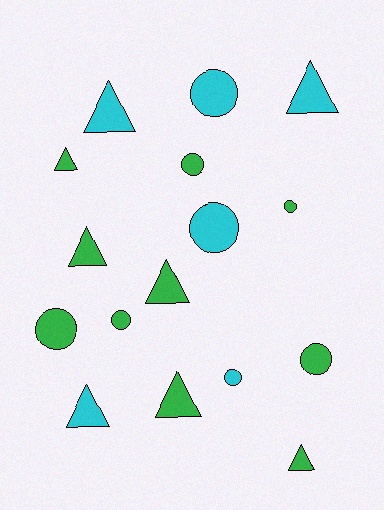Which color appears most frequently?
Green, with 10 objects.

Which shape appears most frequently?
Circle, with 8 objects.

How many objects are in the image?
There are 16 objects.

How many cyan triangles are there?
There are 3 cyan triangles.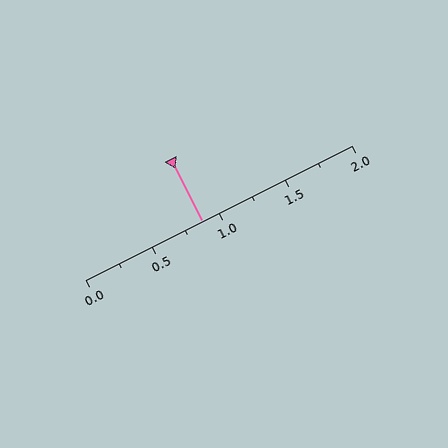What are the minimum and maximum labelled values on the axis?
The axis runs from 0.0 to 2.0.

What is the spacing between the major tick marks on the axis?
The major ticks are spaced 0.5 apart.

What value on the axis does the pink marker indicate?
The marker indicates approximately 0.88.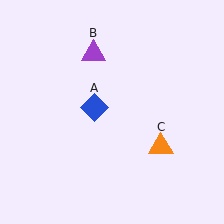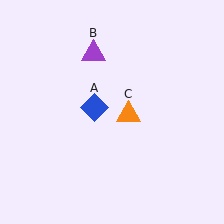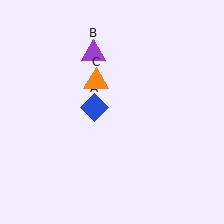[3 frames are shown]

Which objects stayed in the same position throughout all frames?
Blue diamond (object A) and purple triangle (object B) remained stationary.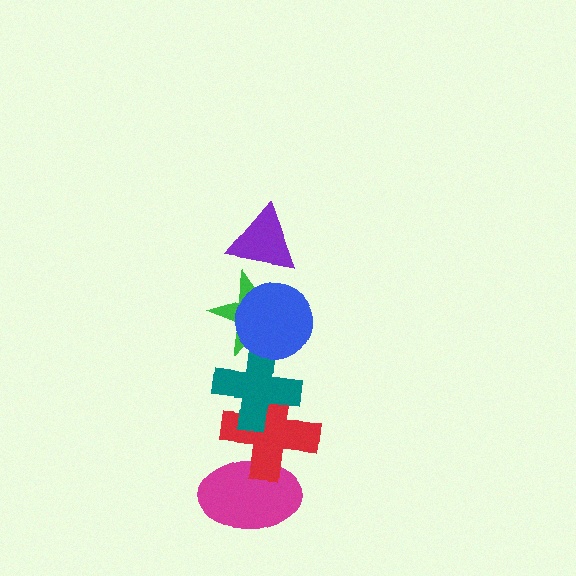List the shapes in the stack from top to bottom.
From top to bottom: the purple triangle, the blue circle, the green star, the teal cross, the red cross, the magenta ellipse.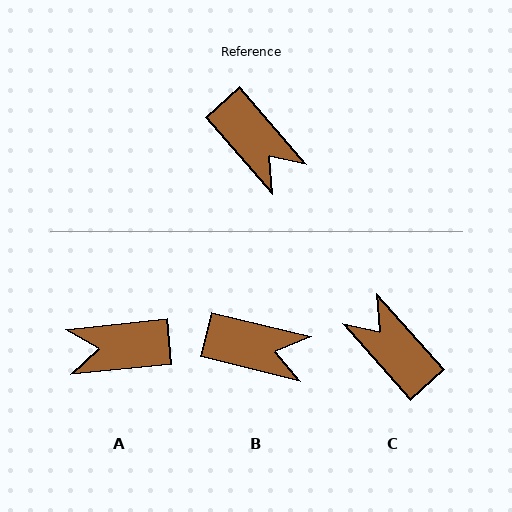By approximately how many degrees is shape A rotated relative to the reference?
Approximately 125 degrees clockwise.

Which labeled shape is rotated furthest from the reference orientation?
C, about 179 degrees away.